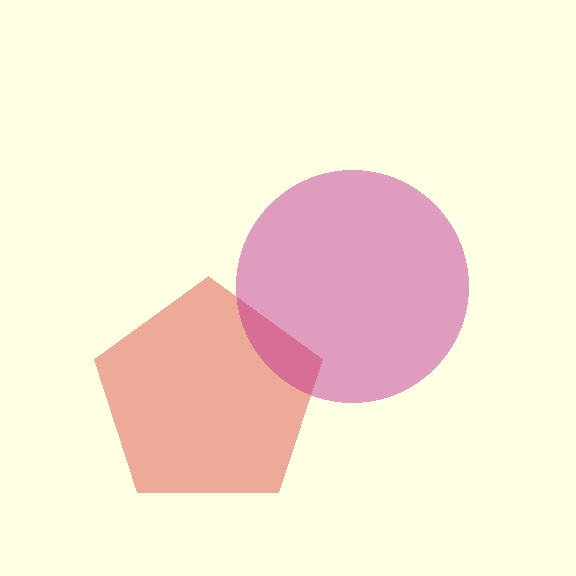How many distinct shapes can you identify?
There are 2 distinct shapes: a red pentagon, a magenta circle.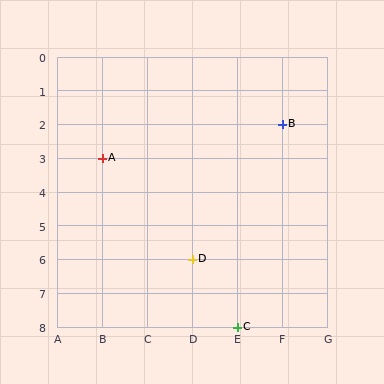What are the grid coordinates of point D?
Point D is at grid coordinates (D, 6).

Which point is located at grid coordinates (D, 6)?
Point D is at (D, 6).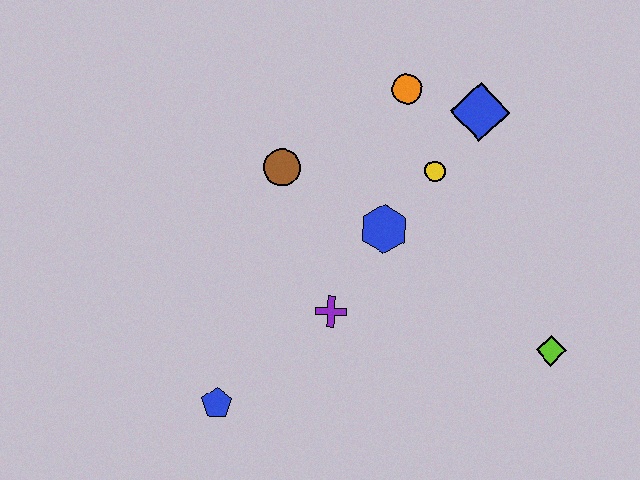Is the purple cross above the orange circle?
No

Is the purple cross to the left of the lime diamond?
Yes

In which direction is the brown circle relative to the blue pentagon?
The brown circle is above the blue pentagon.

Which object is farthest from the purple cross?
The blue diamond is farthest from the purple cross.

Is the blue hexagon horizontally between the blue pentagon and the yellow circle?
Yes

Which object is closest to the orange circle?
The blue diamond is closest to the orange circle.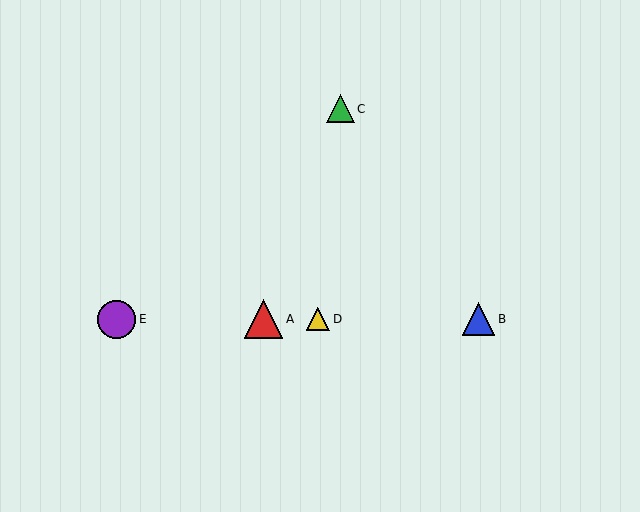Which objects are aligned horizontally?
Objects A, B, D, E are aligned horizontally.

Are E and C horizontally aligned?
No, E is at y≈319 and C is at y≈109.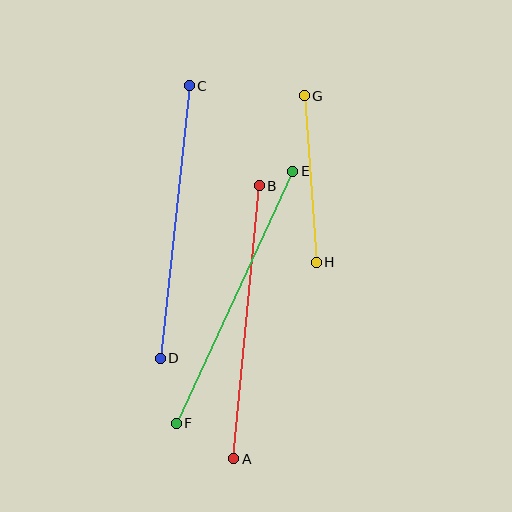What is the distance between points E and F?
The distance is approximately 278 pixels.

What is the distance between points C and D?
The distance is approximately 274 pixels.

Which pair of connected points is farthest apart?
Points E and F are farthest apart.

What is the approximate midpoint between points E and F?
The midpoint is at approximately (234, 297) pixels.